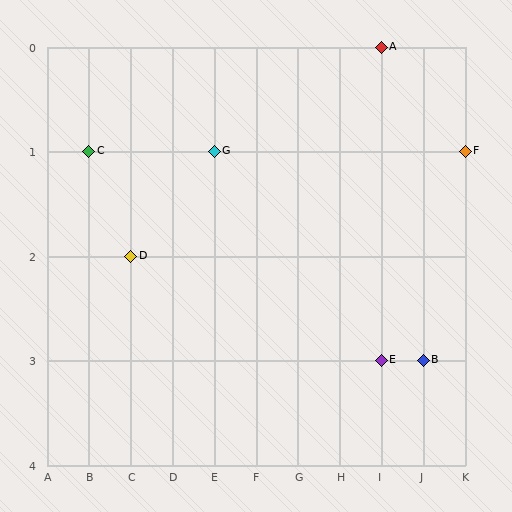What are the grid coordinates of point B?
Point B is at grid coordinates (J, 3).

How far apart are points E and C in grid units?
Points E and C are 7 columns and 2 rows apart (about 7.3 grid units diagonally).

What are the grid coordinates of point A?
Point A is at grid coordinates (I, 0).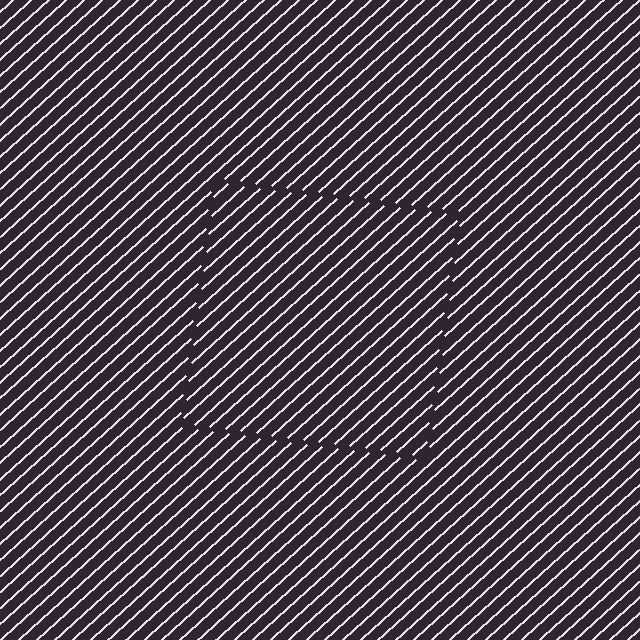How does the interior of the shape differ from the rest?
The interior of the shape contains the same grating, shifted by half a period — the contour is defined by the phase discontinuity where line-ends from the inner and outer gratings abut.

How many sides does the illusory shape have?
4 sides — the line-ends trace a square.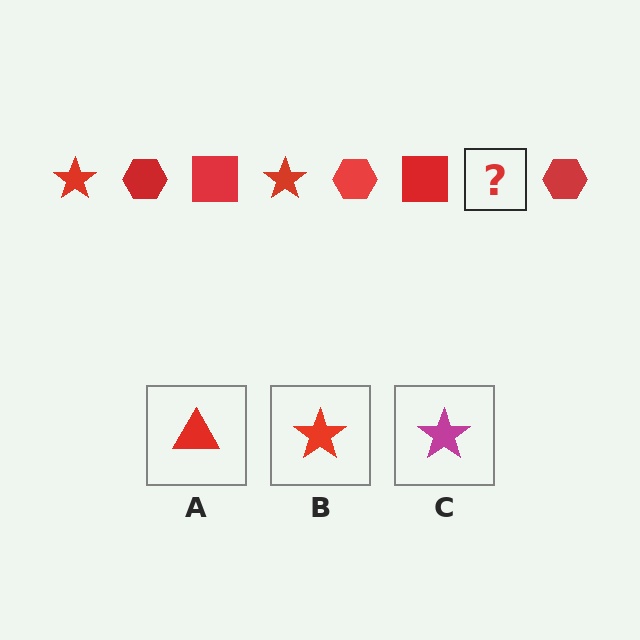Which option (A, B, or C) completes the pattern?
B.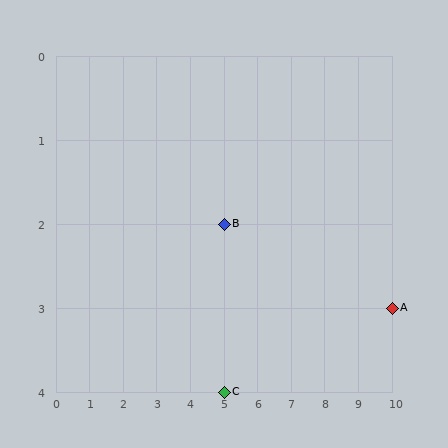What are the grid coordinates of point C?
Point C is at grid coordinates (5, 4).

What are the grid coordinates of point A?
Point A is at grid coordinates (10, 3).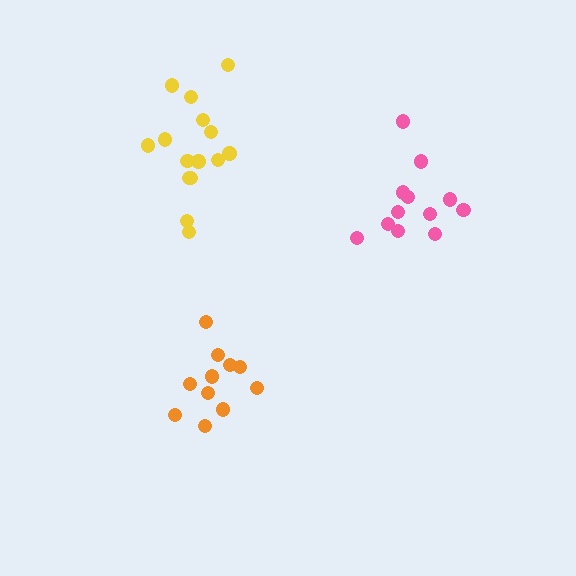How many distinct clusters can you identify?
There are 3 distinct clusters.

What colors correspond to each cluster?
The clusters are colored: orange, pink, yellow.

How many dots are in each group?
Group 1: 11 dots, Group 2: 12 dots, Group 3: 15 dots (38 total).